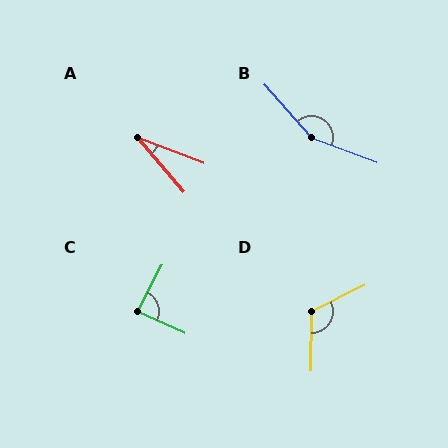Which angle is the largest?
B, at approximately 151 degrees.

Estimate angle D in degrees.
Approximately 117 degrees.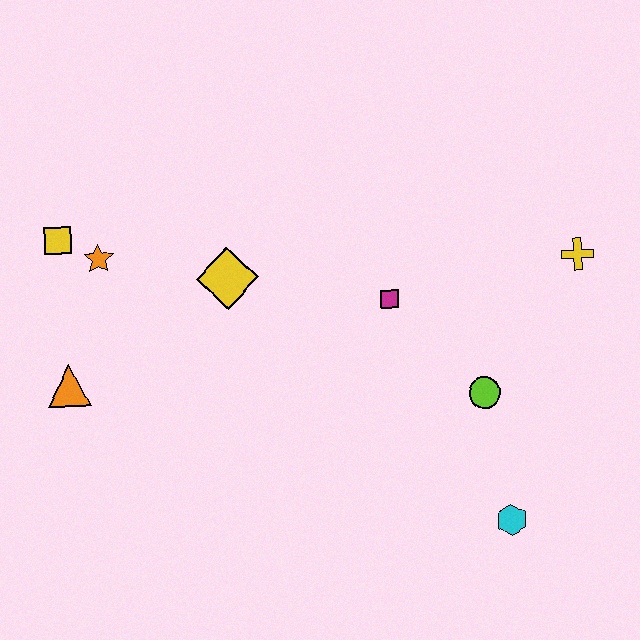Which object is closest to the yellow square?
The orange star is closest to the yellow square.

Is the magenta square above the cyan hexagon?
Yes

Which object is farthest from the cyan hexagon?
The yellow square is farthest from the cyan hexagon.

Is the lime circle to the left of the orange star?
No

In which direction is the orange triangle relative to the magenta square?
The orange triangle is to the left of the magenta square.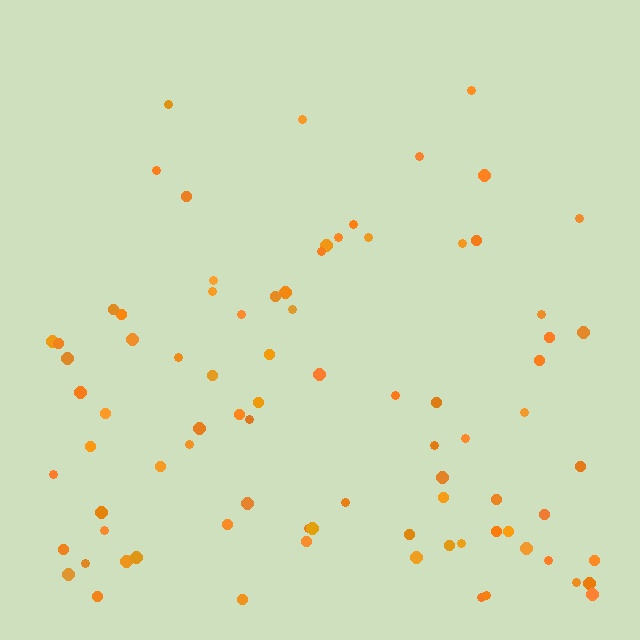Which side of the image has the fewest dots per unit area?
The top.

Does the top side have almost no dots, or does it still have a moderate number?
Still a moderate number, just noticeably fewer than the bottom.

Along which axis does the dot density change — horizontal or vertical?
Vertical.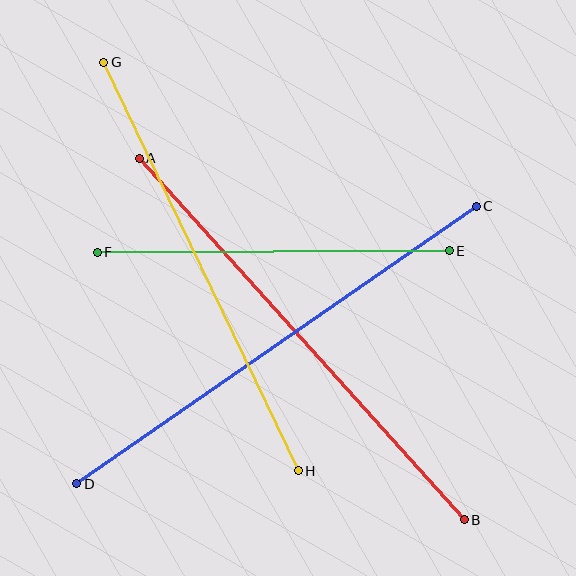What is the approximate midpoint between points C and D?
The midpoint is at approximately (277, 345) pixels.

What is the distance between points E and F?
The distance is approximately 352 pixels.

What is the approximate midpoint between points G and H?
The midpoint is at approximately (201, 266) pixels.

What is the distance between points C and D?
The distance is approximately 486 pixels.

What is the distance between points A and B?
The distance is approximately 486 pixels.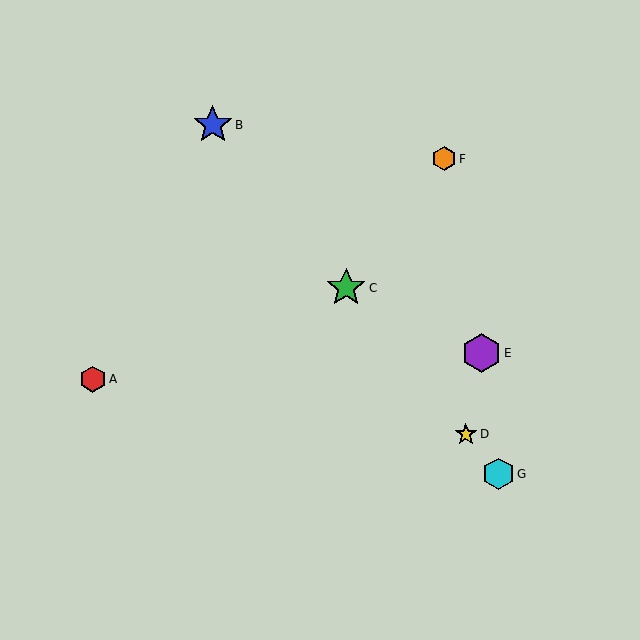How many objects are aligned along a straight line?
4 objects (B, C, D, G) are aligned along a straight line.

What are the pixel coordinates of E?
Object E is at (482, 353).